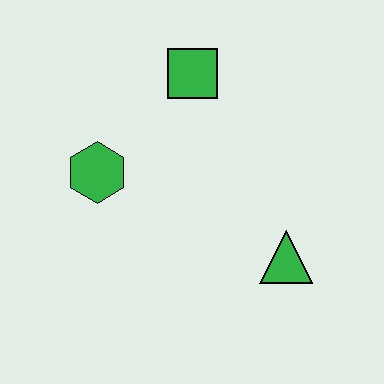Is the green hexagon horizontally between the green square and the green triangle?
No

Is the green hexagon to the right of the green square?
No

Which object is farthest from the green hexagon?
The green triangle is farthest from the green hexagon.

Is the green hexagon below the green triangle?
No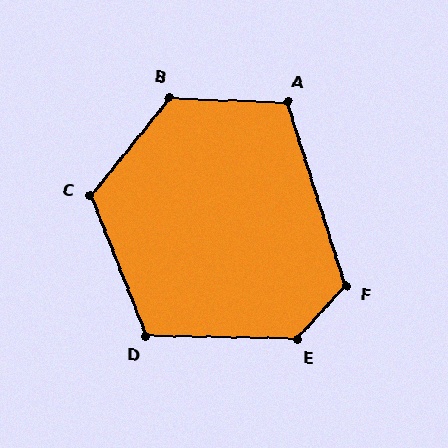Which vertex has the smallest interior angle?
A, at approximately 110 degrees.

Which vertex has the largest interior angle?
E, at approximately 131 degrees.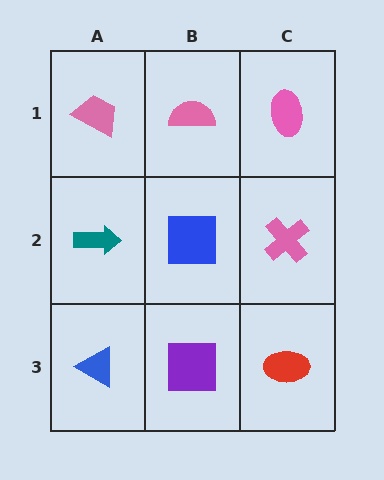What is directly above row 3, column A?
A teal arrow.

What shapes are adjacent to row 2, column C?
A pink ellipse (row 1, column C), a red ellipse (row 3, column C), a blue square (row 2, column B).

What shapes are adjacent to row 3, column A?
A teal arrow (row 2, column A), a purple square (row 3, column B).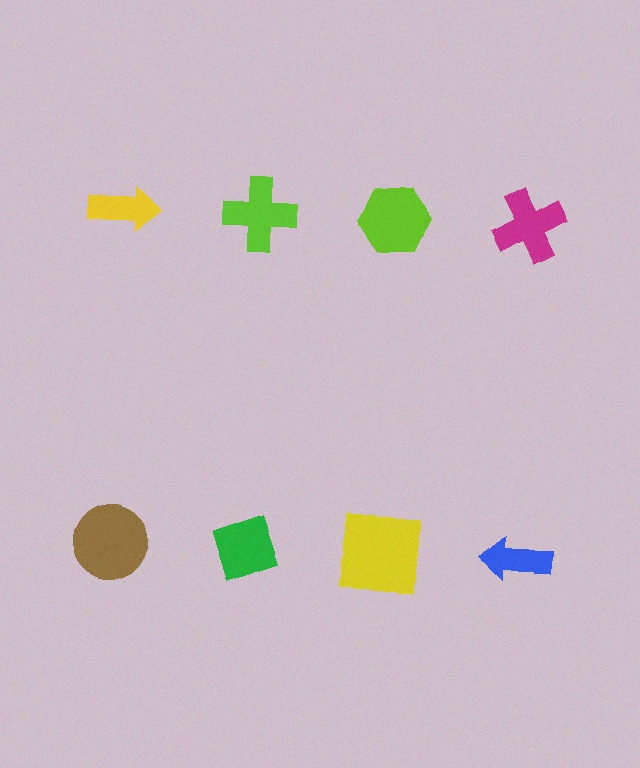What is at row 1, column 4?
A magenta cross.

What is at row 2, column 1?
A brown circle.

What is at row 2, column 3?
A yellow square.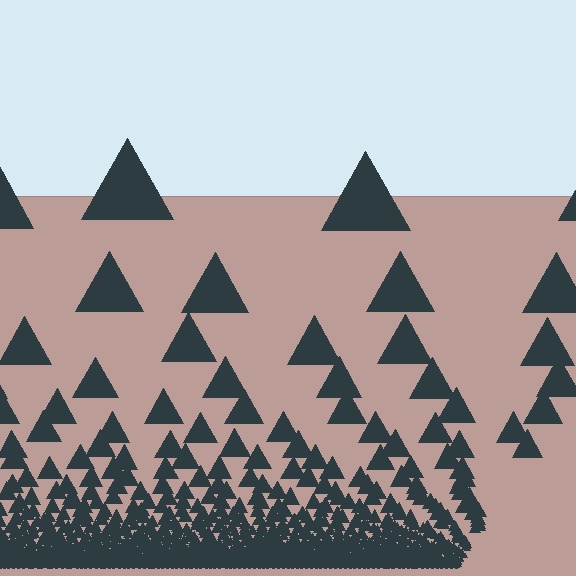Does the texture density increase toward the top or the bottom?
Density increases toward the bottom.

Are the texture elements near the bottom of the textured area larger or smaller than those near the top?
Smaller. The gradient is inverted — elements near the bottom are smaller and denser.